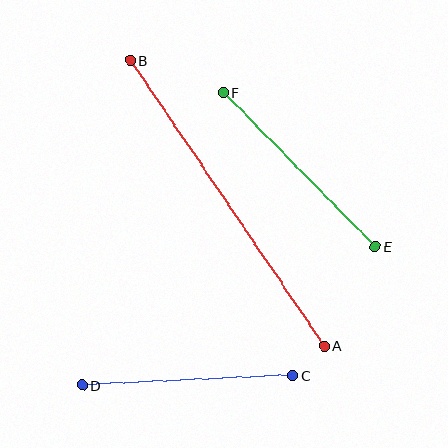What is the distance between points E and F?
The distance is approximately 216 pixels.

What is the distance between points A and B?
The distance is approximately 345 pixels.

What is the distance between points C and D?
The distance is approximately 211 pixels.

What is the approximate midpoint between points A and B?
The midpoint is at approximately (227, 203) pixels.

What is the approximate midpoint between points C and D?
The midpoint is at approximately (188, 380) pixels.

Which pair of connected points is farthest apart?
Points A and B are farthest apart.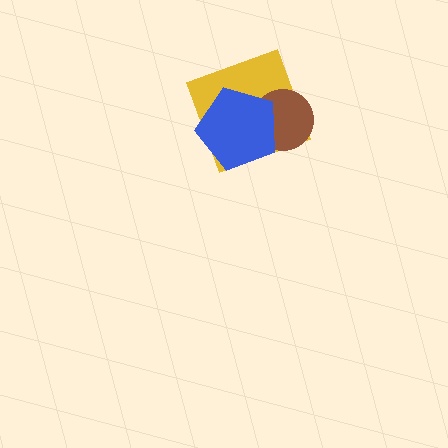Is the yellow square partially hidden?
Yes, it is partially covered by another shape.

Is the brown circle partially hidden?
Yes, it is partially covered by another shape.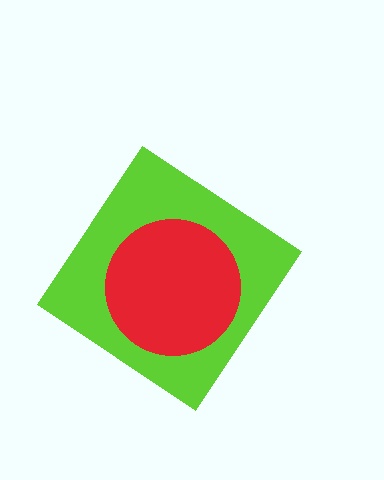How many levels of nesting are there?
2.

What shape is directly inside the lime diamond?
The red circle.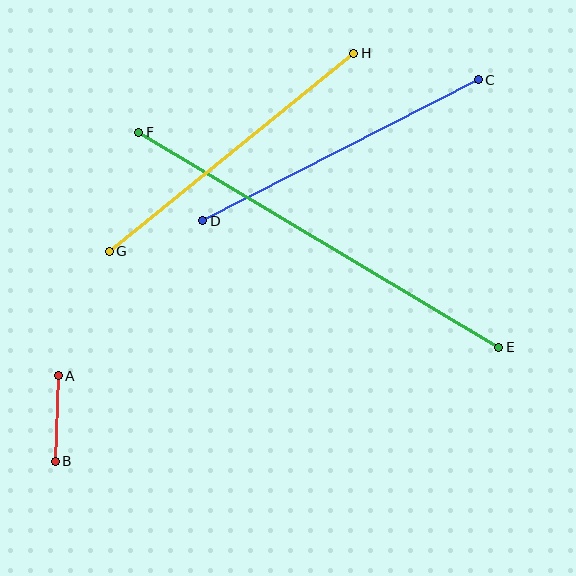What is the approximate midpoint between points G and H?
The midpoint is at approximately (231, 152) pixels.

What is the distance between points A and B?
The distance is approximately 86 pixels.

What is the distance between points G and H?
The distance is approximately 315 pixels.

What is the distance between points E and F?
The distance is approximately 419 pixels.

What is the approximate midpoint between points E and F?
The midpoint is at approximately (319, 240) pixels.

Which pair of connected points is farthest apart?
Points E and F are farthest apart.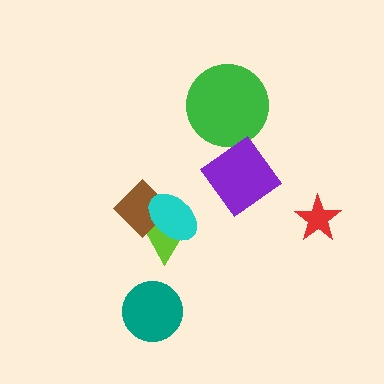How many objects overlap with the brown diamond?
2 objects overlap with the brown diamond.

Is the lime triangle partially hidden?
Yes, it is partially covered by another shape.